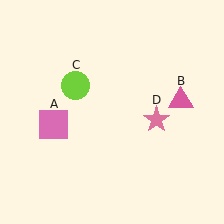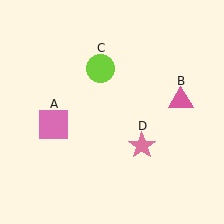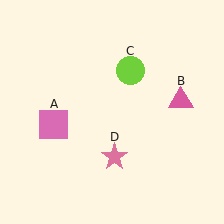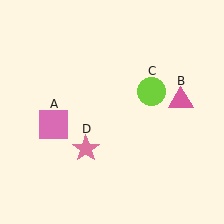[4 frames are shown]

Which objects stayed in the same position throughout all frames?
Pink square (object A) and pink triangle (object B) remained stationary.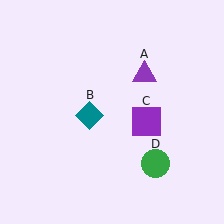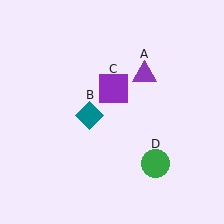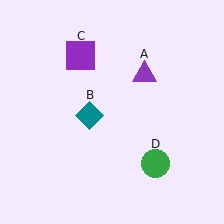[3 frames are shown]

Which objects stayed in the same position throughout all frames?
Purple triangle (object A) and teal diamond (object B) and green circle (object D) remained stationary.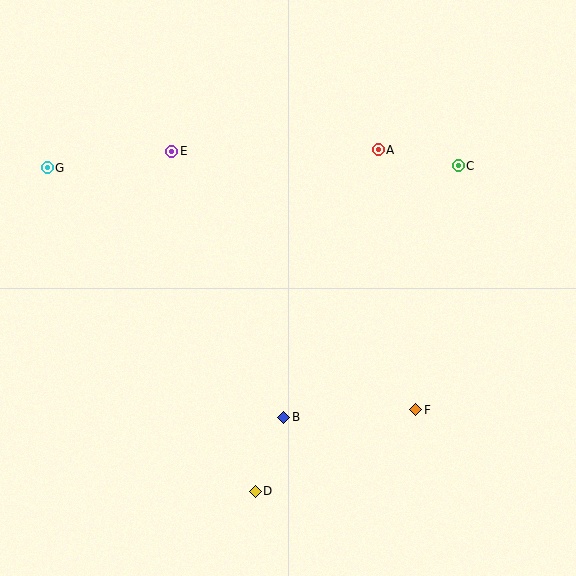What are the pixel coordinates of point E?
Point E is at (172, 151).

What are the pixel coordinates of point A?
Point A is at (378, 150).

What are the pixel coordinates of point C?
Point C is at (458, 166).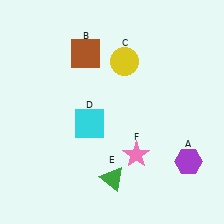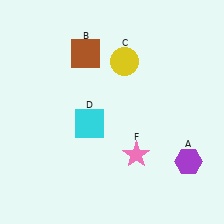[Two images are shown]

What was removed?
The green triangle (E) was removed in Image 2.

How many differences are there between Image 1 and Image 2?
There is 1 difference between the two images.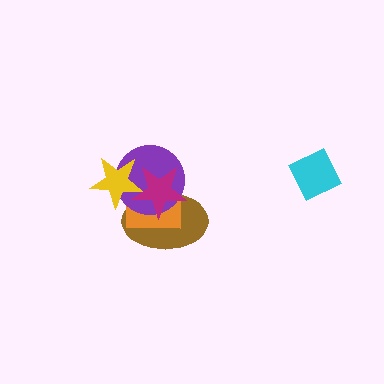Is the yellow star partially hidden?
No, no other shape covers it.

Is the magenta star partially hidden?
Yes, it is partially covered by another shape.